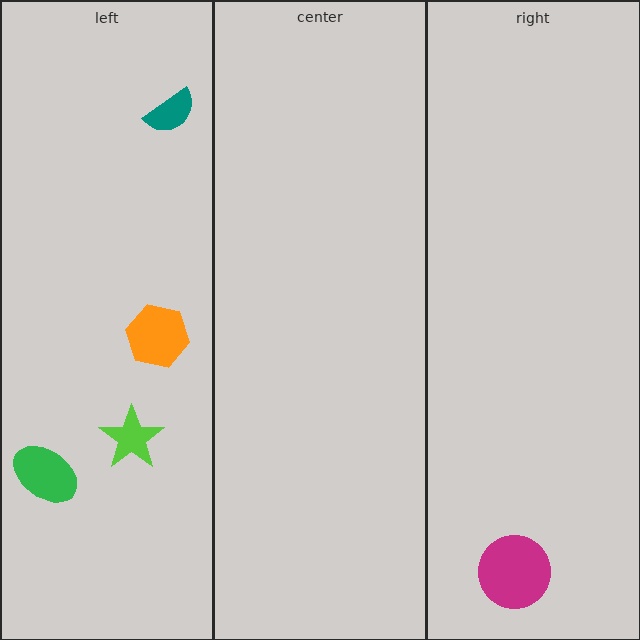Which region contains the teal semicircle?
The left region.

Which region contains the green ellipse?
The left region.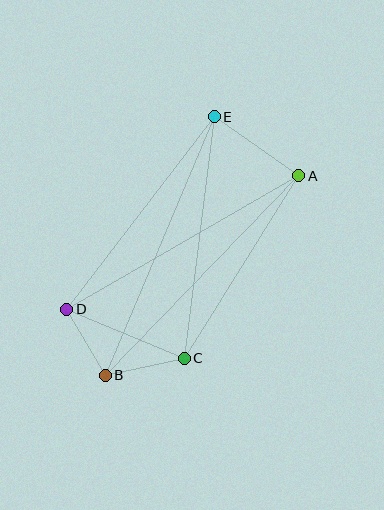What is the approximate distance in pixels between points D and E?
The distance between D and E is approximately 242 pixels.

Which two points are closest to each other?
Points B and D are closest to each other.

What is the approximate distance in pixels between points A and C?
The distance between A and C is approximately 215 pixels.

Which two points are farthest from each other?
Points B and E are farthest from each other.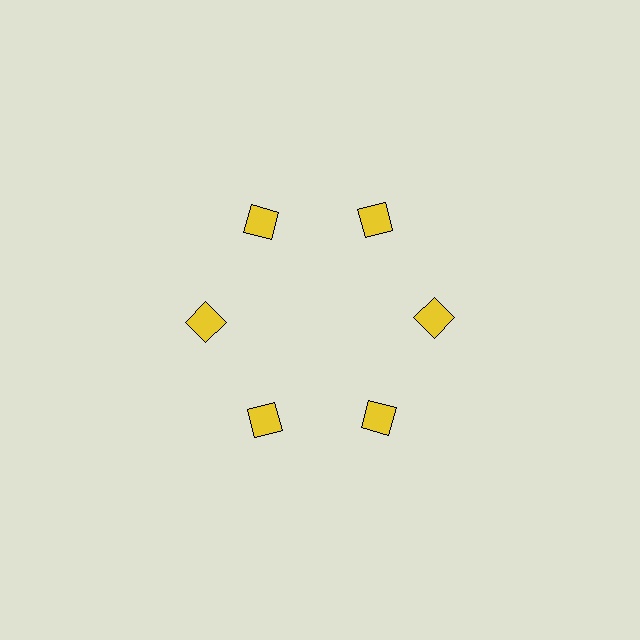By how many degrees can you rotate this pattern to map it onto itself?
The pattern maps onto itself every 60 degrees of rotation.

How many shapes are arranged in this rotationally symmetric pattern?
There are 6 shapes, arranged in 6 groups of 1.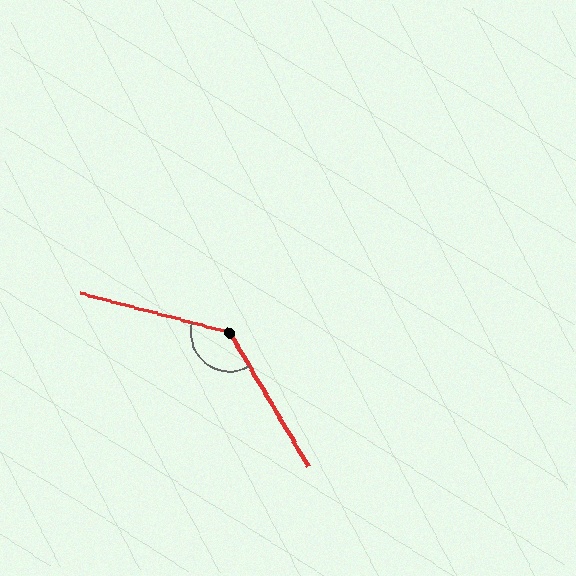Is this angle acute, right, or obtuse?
It is obtuse.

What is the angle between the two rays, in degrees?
Approximately 135 degrees.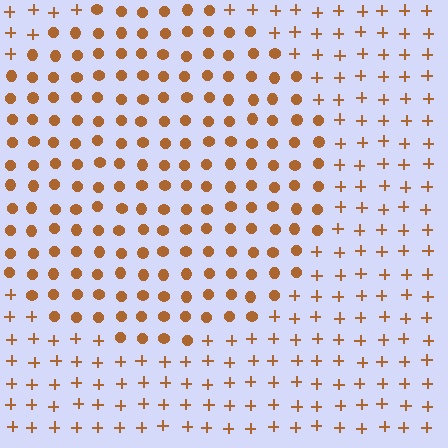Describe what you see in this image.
The image is filled with small brown elements arranged in a uniform grid. A circle-shaped region contains circles, while the surrounding area contains plus signs. The boundary is defined purely by the change in element shape.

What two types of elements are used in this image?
The image uses circles inside the circle region and plus signs outside it.